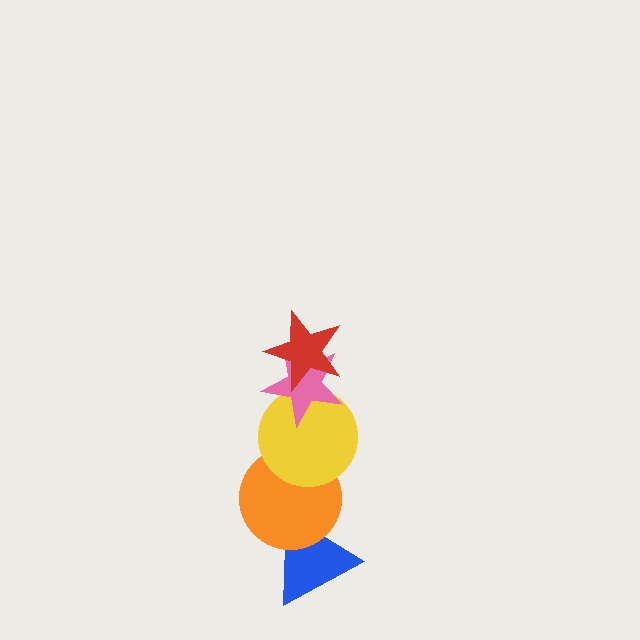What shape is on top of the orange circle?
The yellow circle is on top of the orange circle.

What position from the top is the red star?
The red star is 1st from the top.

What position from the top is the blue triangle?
The blue triangle is 5th from the top.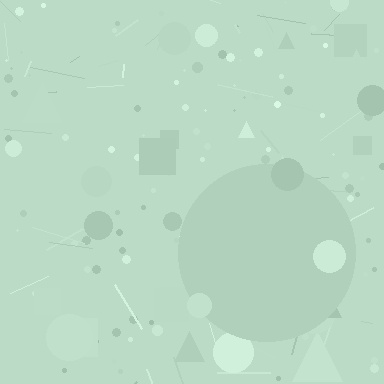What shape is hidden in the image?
A circle is hidden in the image.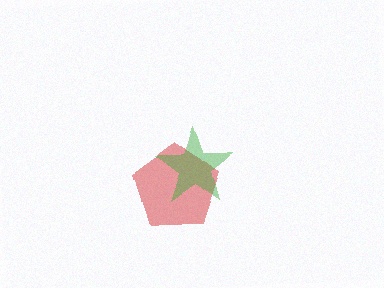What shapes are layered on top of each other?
The layered shapes are: a red pentagon, a green star.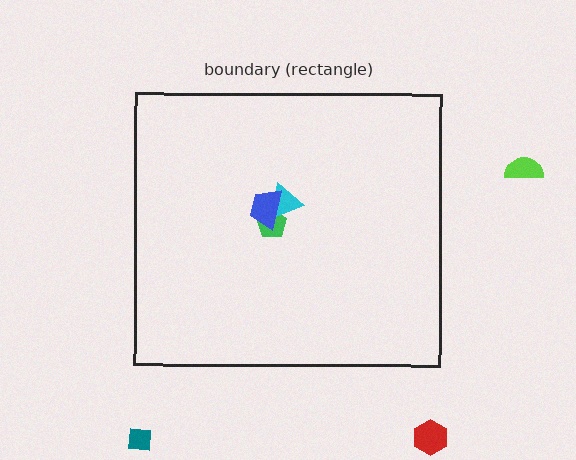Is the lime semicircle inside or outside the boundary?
Outside.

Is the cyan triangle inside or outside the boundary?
Inside.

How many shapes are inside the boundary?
3 inside, 3 outside.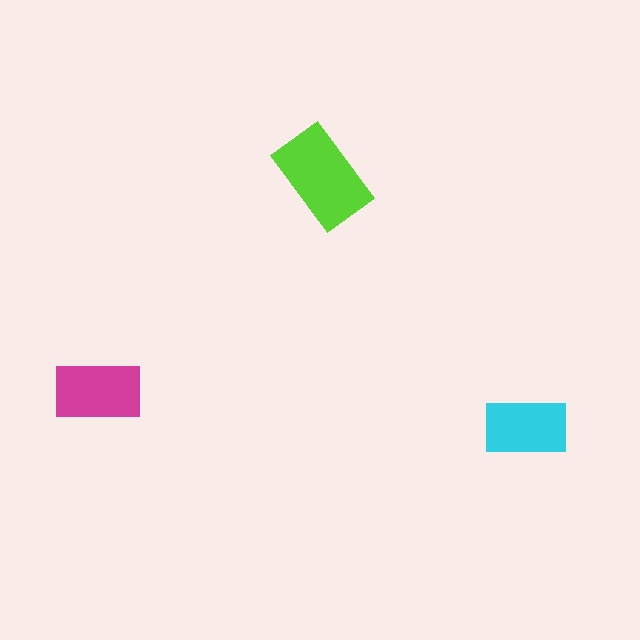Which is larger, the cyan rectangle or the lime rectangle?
The lime one.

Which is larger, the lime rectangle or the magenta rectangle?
The lime one.